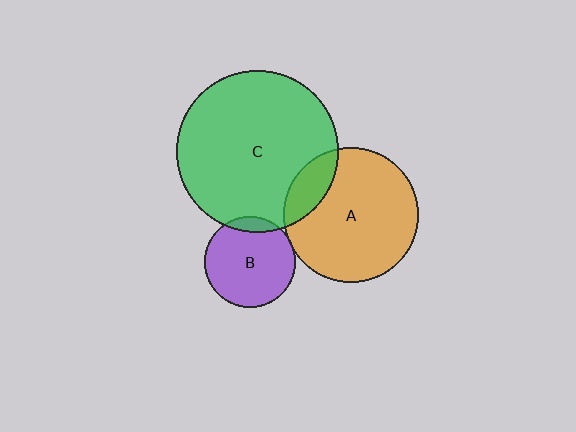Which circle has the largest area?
Circle C (green).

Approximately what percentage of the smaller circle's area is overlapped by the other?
Approximately 5%.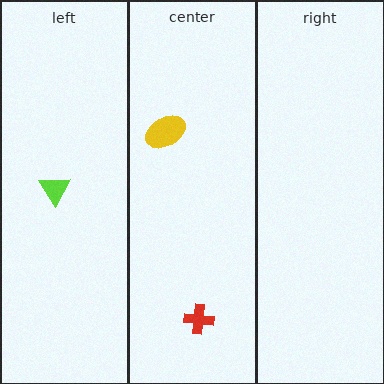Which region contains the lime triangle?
The left region.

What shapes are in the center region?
The red cross, the yellow ellipse.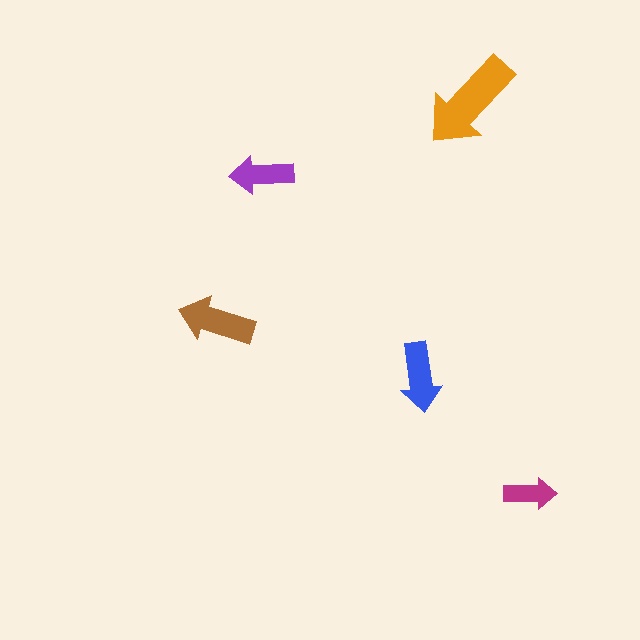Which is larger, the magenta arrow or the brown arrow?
The brown one.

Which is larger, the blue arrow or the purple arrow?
The blue one.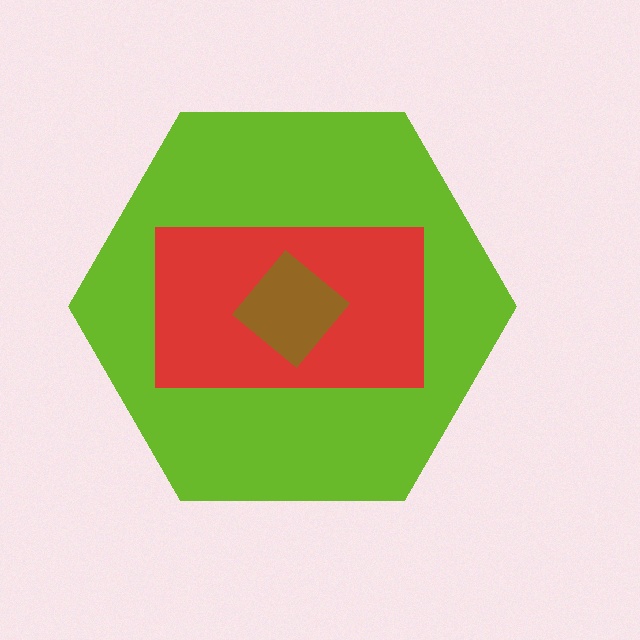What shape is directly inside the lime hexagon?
The red rectangle.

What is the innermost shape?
The brown diamond.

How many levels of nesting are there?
3.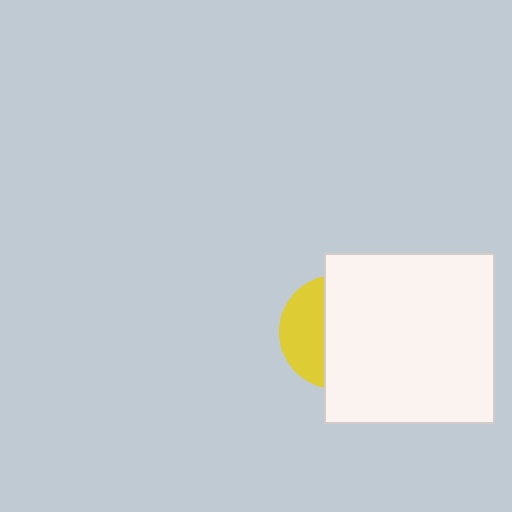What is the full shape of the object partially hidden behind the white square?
The partially hidden object is a yellow circle.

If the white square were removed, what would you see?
You would see the complete yellow circle.